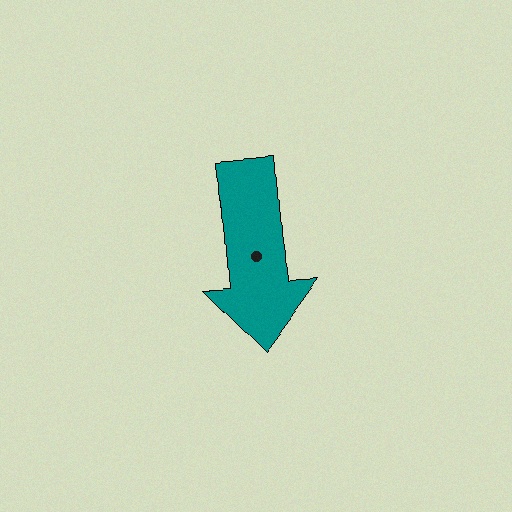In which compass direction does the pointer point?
South.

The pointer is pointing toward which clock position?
Roughly 6 o'clock.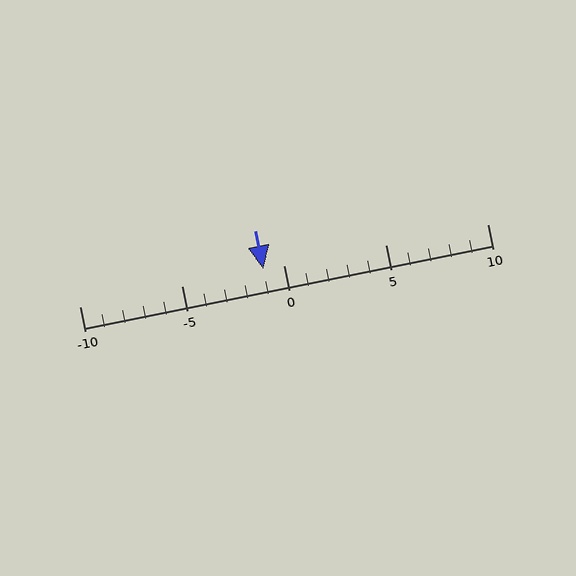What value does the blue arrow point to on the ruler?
The blue arrow points to approximately -1.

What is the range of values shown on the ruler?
The ruler shows values from -10 to 10.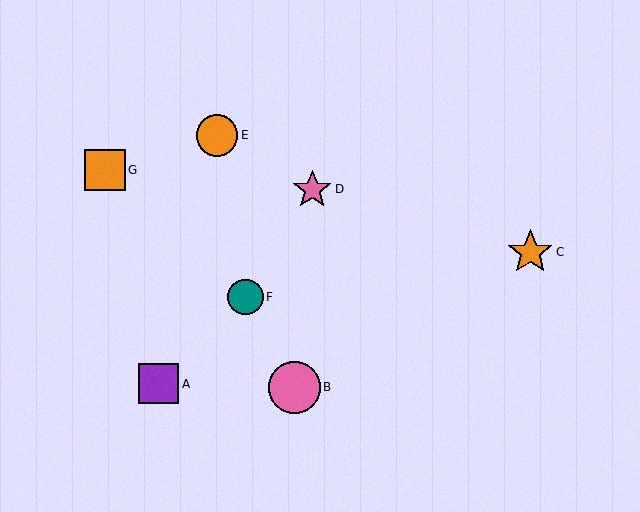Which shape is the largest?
The pink circle (labeled B) is the largest.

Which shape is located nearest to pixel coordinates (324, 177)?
The pink star (labeled D) at (312, 189) is nearest to that location.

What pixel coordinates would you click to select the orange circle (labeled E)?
Click at (217, 135) to select the orange circle E.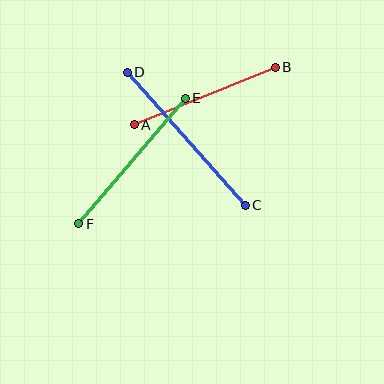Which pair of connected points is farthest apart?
Points C and D are farthest apart.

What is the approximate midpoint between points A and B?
The midpoint is at approximately (205, 96) pixels.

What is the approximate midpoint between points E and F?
The midpoint is at approximately (132, 161) pixels.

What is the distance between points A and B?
The distance is approximately 152 pixels.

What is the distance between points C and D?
The distance is approximately 178 pixels.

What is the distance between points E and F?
The distance is approximately 164 pixels.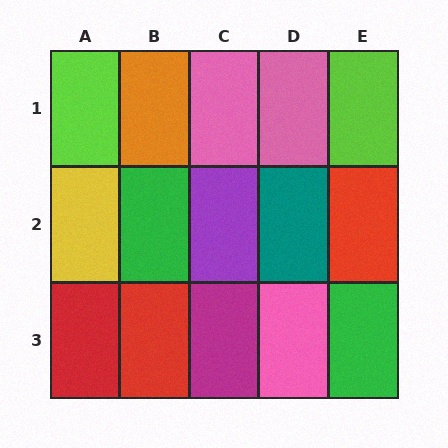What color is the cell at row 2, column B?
Green.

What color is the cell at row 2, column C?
Purple.